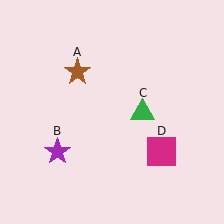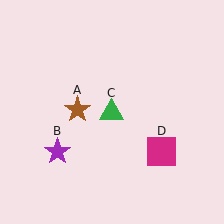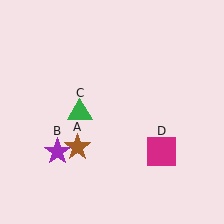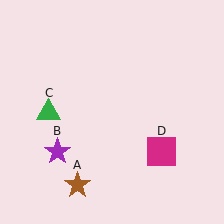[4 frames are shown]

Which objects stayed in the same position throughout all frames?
Purple star (object B) and magenta square (object D) remained stationary.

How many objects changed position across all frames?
2 objects changed position: brown star (object A), green triangle (object C).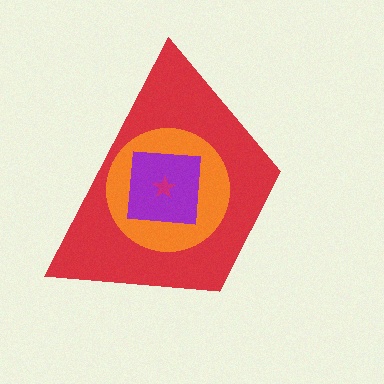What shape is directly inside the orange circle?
The purple square.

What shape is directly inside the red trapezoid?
The orange circle.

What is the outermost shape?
The red trapezoid.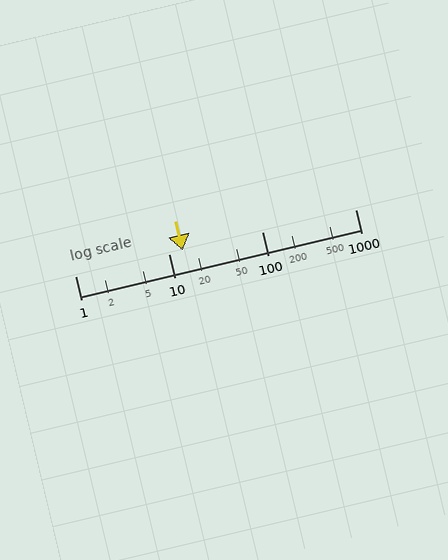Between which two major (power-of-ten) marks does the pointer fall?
The pointer is between 10 and 100.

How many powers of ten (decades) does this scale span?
The scale spans 3 decades, from 1 to 1000.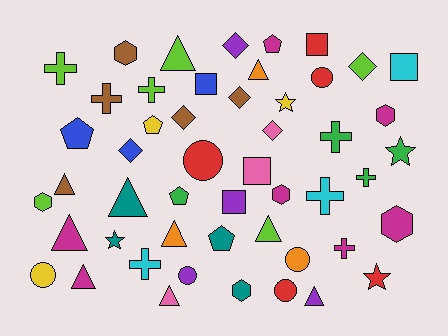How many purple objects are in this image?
There are 4 purple objects.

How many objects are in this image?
There are 50 objects.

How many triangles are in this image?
There are 10 triangles.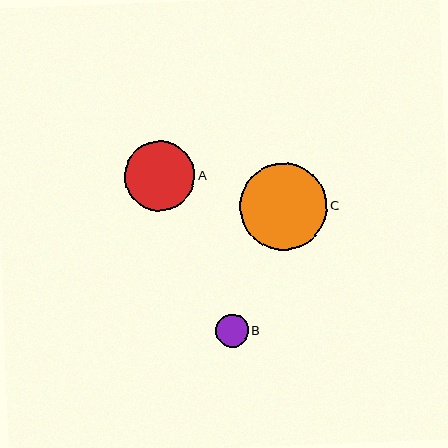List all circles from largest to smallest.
From largest to smallest: C, A, B.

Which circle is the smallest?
Circle B is the smallest with a size of approximately 33 pixels.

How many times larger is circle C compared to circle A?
Circle C is approximately 1.2 times the size of circle A.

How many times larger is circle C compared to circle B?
Circle C is approximately 2.7 times the size of circle B.